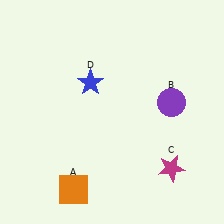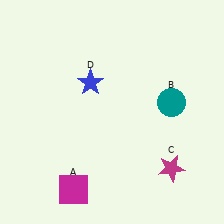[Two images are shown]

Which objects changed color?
A changed from orange to magenta. B changed from purple to teal.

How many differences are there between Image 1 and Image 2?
There are 2 differences between the two images.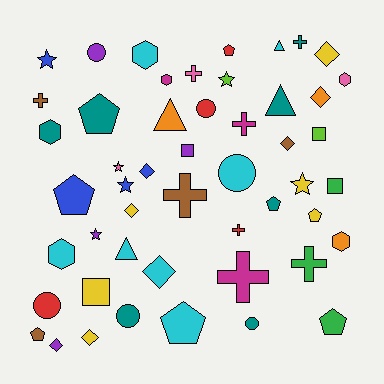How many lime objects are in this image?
There are 2 lime objects.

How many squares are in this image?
There are 4 squares.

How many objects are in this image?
There are 50 objects.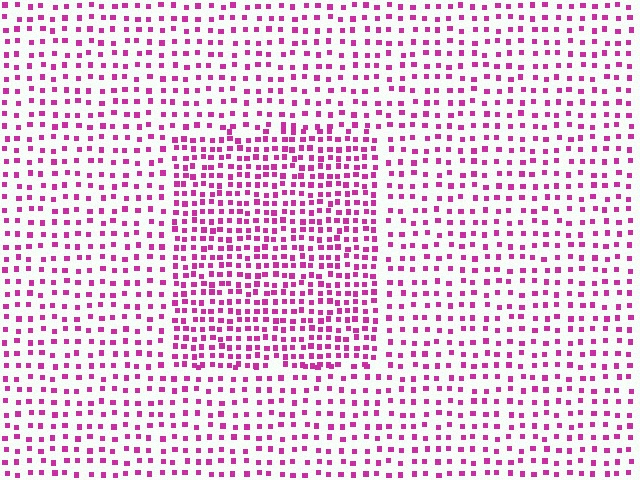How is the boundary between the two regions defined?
The boundary is defined by a change in element density (approximately 1.8x ratio). All elements are the same color, size, and shape.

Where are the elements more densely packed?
The elements are more densely packed inside the rectangle boundary.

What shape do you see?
I see a rectangle.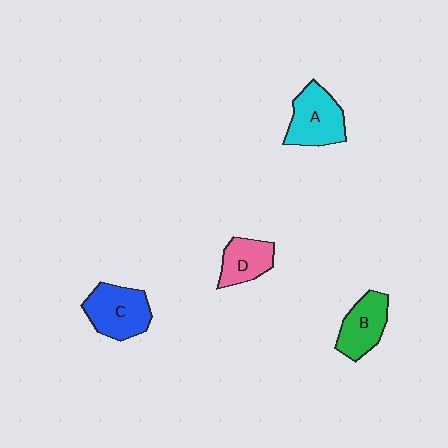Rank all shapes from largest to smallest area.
From largest to smallest: C (blue), A (cyan), B (green), D (pink).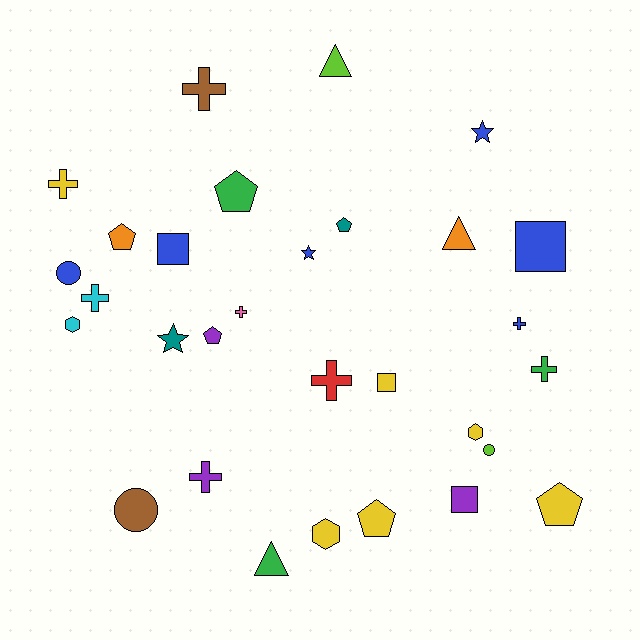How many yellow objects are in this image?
There are 6 yellow objects.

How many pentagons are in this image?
There are 6 pentagons.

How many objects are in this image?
There are 30 objects.